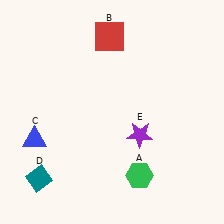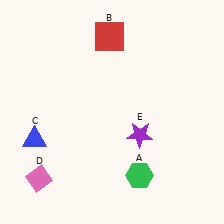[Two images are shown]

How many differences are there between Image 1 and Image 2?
There is 1 difference between the two images.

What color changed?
The diamond (D) changed from teal in Image 1 to pink in Image 2.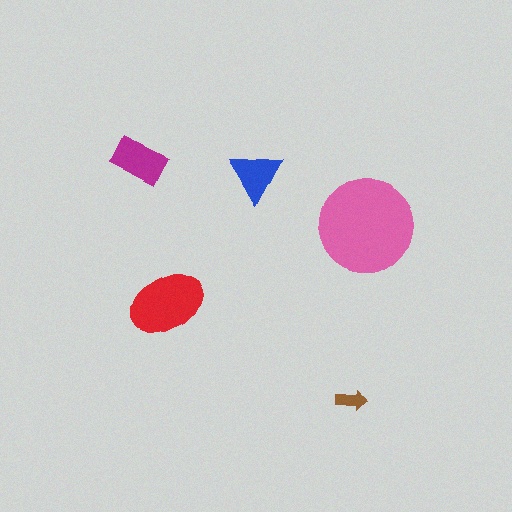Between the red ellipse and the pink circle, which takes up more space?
The pink circle.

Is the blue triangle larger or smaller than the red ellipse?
Smaller.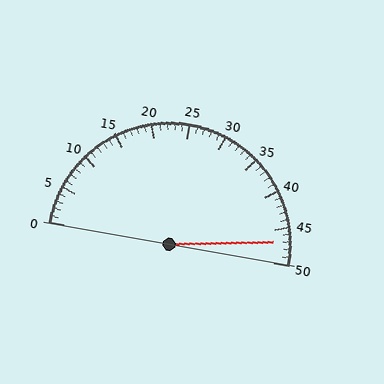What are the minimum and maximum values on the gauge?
The gauge ranges from 0 to 50.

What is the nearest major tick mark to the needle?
The nearest major tick mark is 45.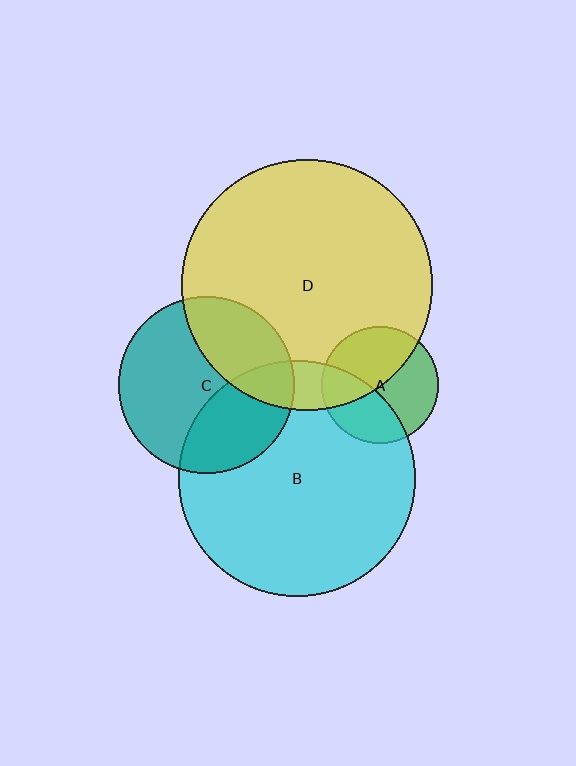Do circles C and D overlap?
Yes.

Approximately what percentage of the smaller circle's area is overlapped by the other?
Approximately 30%.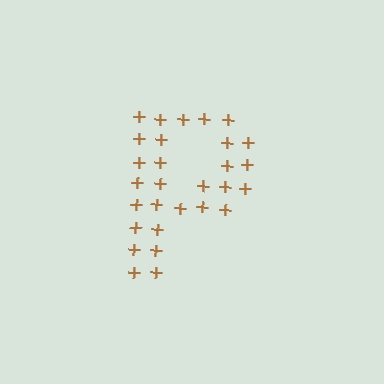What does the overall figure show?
The overall figure shows the letter P.